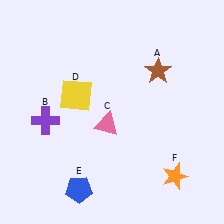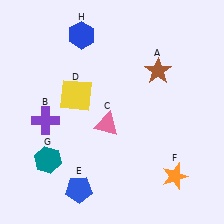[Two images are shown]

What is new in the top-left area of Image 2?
A blue hexagon (H) was added in the top-left area of Image 2.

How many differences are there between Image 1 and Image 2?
There are 2 differences between the two images.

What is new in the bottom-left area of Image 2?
A teal hexagon (G) was added in the bottom-left area of Image 2.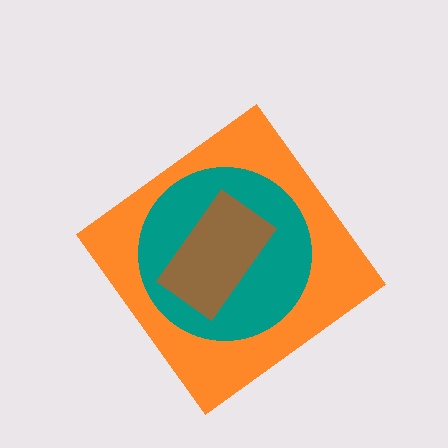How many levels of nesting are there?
3.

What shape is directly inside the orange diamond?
The teal circle.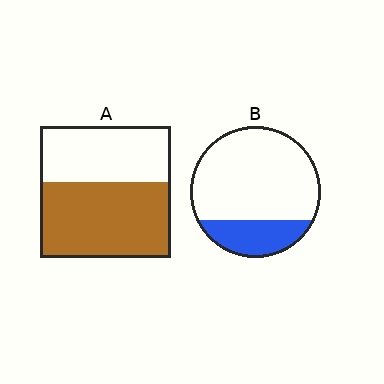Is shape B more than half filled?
No.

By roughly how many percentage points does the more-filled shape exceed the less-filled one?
By roughly 35 percentage points (A over B).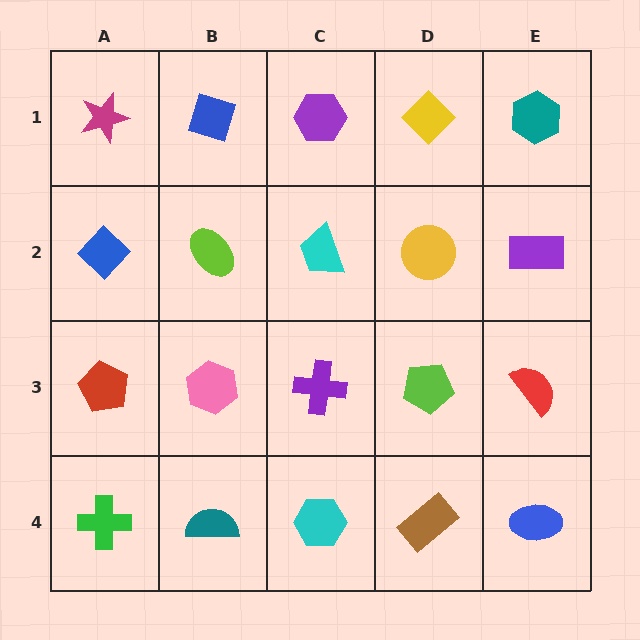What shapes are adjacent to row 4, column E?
A red semicircle (row 3, column E), a brown rectangle (row 4, column D).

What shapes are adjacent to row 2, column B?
A blue diamond (row 1, column B), a pink hexagon (row 3, column B), a blue diamond (row 2, column A), a cyan trapezoid (row 2, column C).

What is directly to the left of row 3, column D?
A purple cross.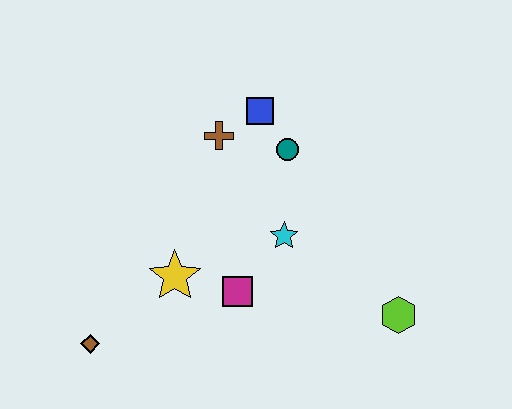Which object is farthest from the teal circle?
The brown diamond is farthest from the teal circle.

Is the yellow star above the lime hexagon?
Yes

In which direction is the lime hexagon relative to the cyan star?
The lime hexagon is to the right of the cyan star.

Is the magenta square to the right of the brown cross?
Yes